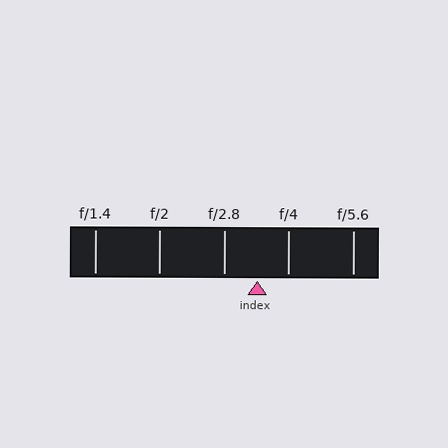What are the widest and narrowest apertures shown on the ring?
The widest aperture shown is f/1.4 and the narrowest is f/5.6.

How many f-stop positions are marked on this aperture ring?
There are 5 f-stop positions marked.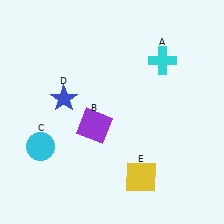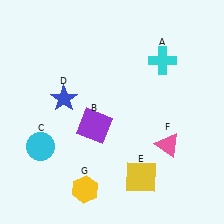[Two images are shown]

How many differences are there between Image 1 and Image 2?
There are 2 differences between the two images.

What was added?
A pink triangle (F), a yellow hexagon (G) were added in Image 2.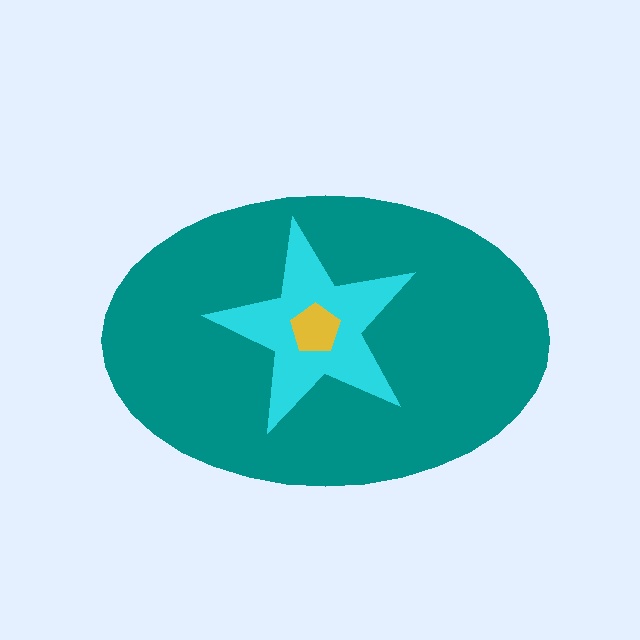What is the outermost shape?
The teal ellipse.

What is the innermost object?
The yellow pentagon.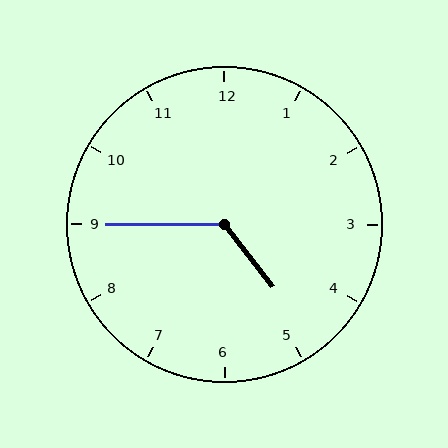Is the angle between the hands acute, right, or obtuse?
It is obtuse.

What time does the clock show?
4:45.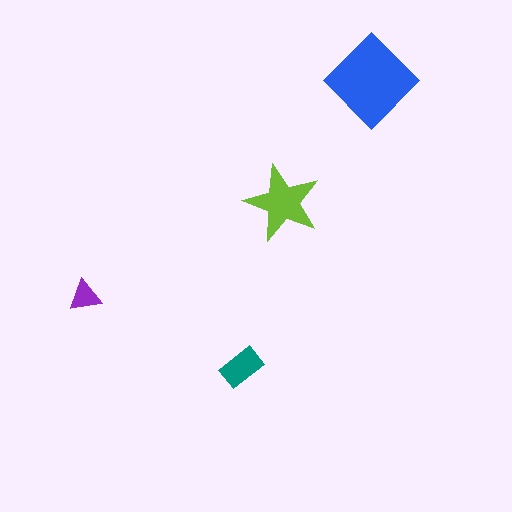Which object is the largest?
The blue diamond.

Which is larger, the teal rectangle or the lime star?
The lime star.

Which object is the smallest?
The purple triangle.